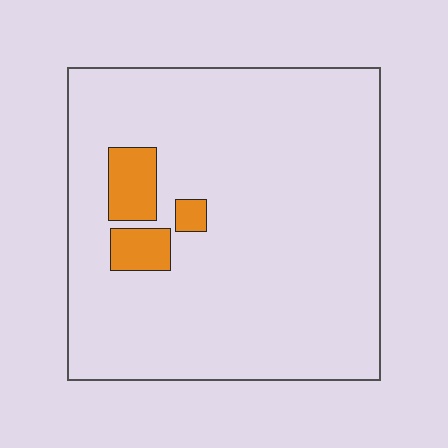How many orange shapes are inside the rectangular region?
3.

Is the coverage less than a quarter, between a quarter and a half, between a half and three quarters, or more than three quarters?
Less than a quarter.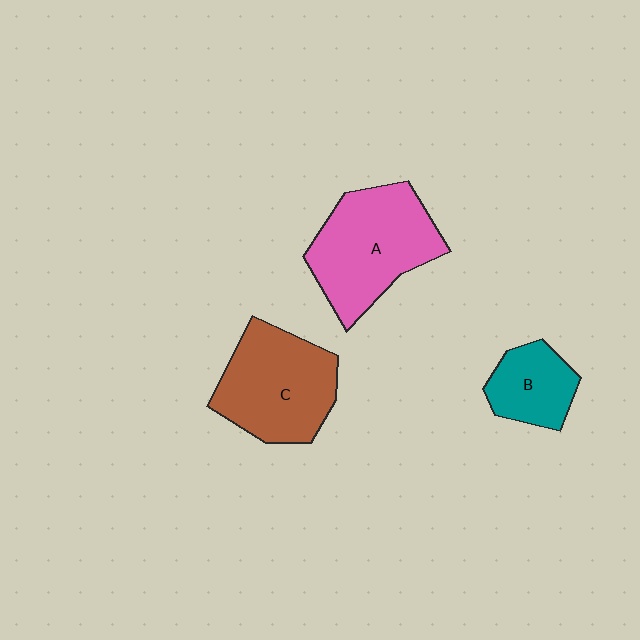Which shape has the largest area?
Shape A (pink).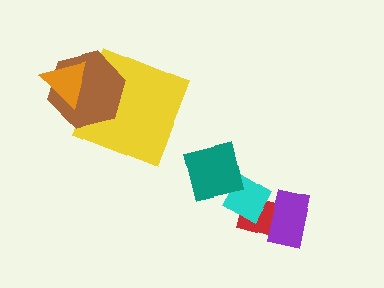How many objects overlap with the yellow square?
1 object overlaps with the yellow square.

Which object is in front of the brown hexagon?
The orange triangle is in front of the brown hexagon.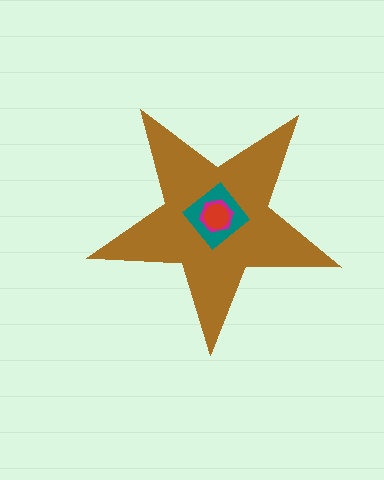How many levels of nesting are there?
4.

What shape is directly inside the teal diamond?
The magenta hexagon.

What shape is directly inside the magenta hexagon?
The red circle.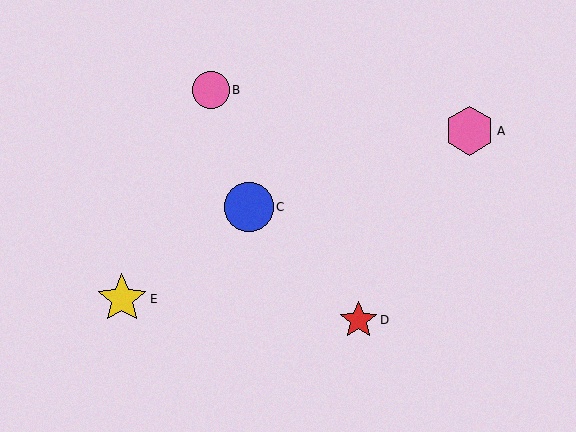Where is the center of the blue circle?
The center of the blue circle is at (249, 207).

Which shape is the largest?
The yellow star (labeled E) is the largest.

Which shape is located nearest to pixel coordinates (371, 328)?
The red star (labeled D) at (359, 320) is nearest to that location.